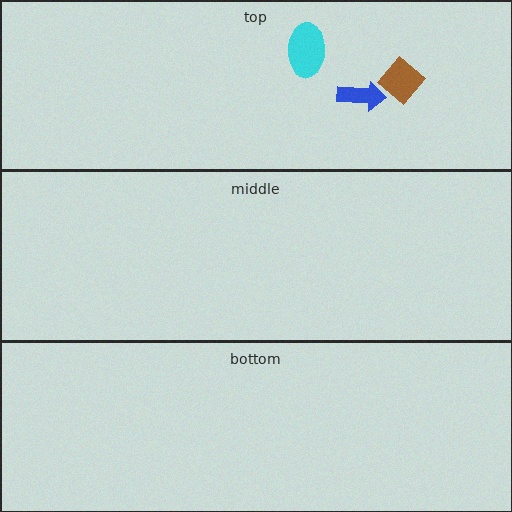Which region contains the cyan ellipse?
The top region.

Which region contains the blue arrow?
The top region.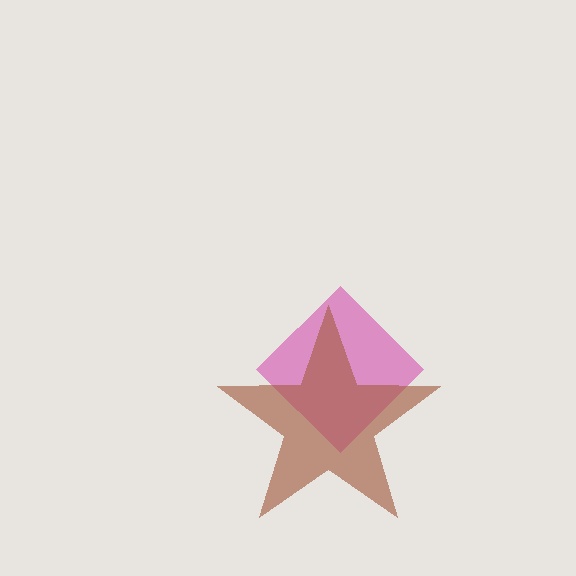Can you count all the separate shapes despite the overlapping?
Yes, there are 2 separate shapes.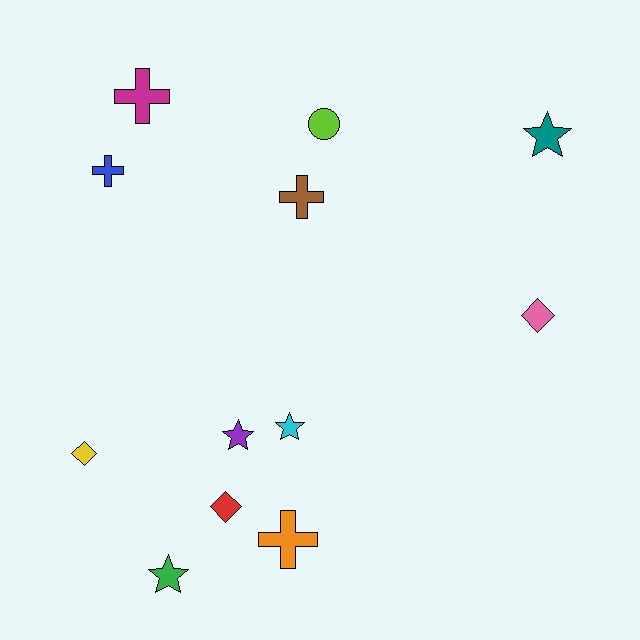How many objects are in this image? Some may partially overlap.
There are 12 objects.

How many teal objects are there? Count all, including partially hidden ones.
There is 1 teal object.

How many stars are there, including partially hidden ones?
There are 4 stars.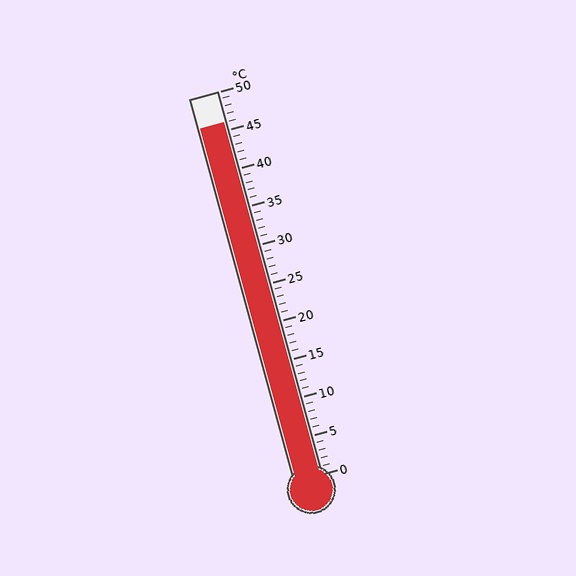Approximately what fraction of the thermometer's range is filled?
The thermometer is filled to approximately 90% of its range.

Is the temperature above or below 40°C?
The temperature is above 40°C.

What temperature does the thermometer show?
The thermometer shows approximately 46°C.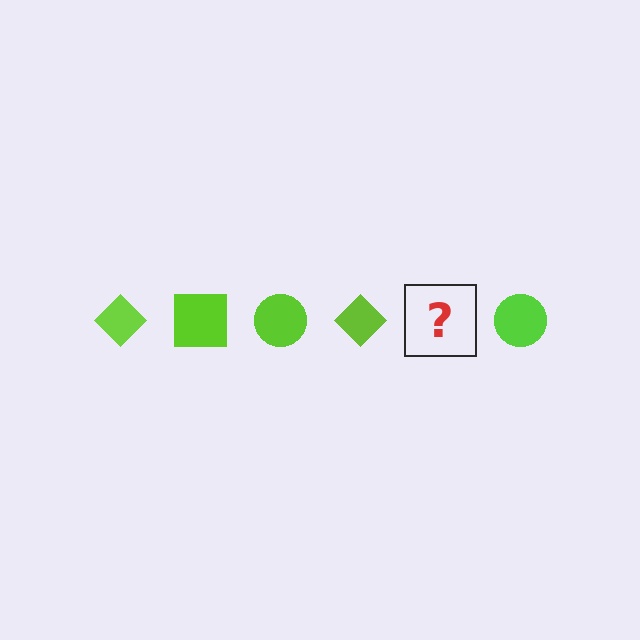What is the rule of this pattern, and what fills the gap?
The rule is that the pattern cycles through diamond, square, circle shapes in lime. The gap should be filled with a lime square.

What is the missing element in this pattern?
The missing element is a lime square.